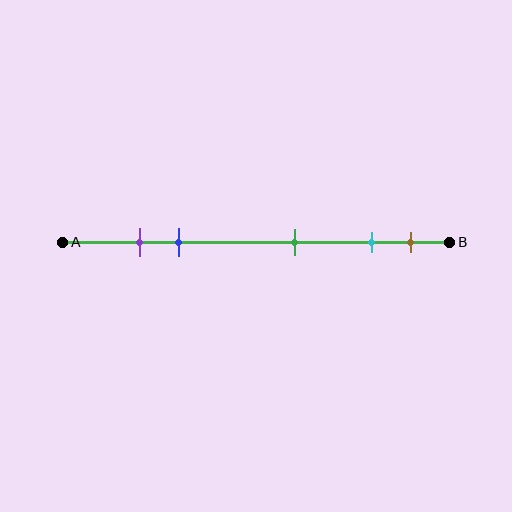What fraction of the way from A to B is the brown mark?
The brown mark is approximately 90% (0.9) of the way from A to B.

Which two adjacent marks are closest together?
The purple and blue marks are the closest adjacent pair.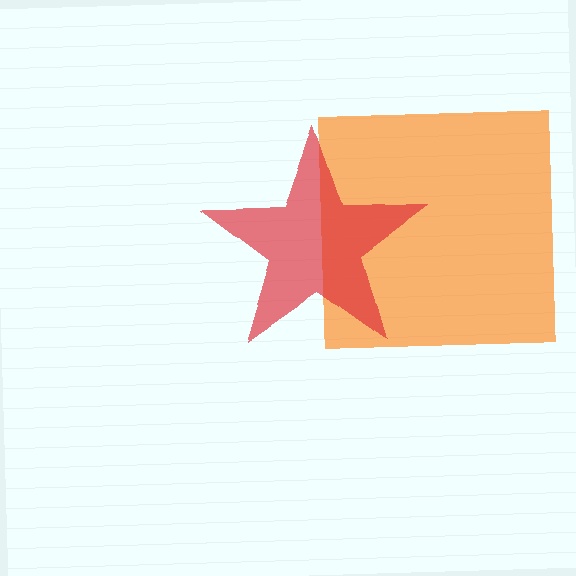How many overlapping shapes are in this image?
There are 2 overlapping shapes in the image.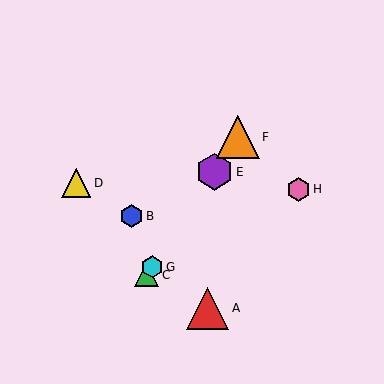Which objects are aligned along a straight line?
Objects C, E, F, G are aligned along a straight line.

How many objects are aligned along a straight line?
4 objects (C, E, F, G) are aligned along a straight line.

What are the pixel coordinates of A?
Object A is at (208, 308).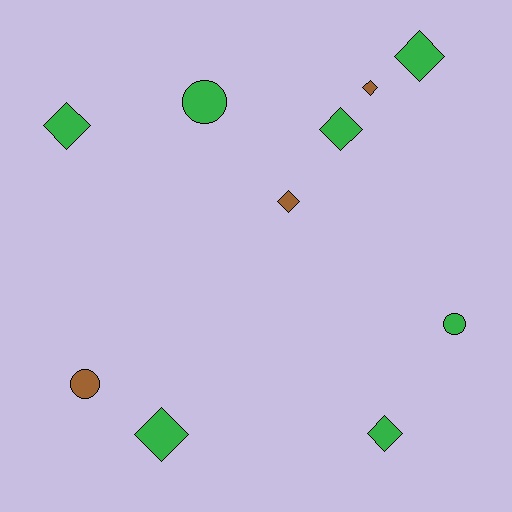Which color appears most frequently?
Green, with 7 objects.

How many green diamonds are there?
There are 5 green diamonds.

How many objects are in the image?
There are 10 objects.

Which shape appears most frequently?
Diamond, with 7 objects.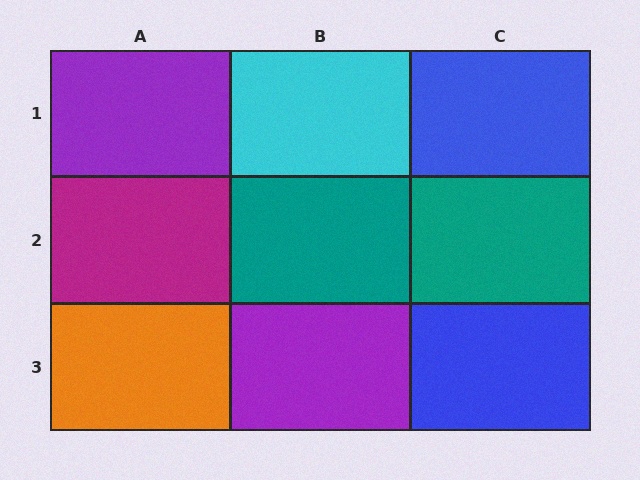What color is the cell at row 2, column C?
Teal.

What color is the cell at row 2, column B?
Teal.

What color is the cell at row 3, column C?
Blue.